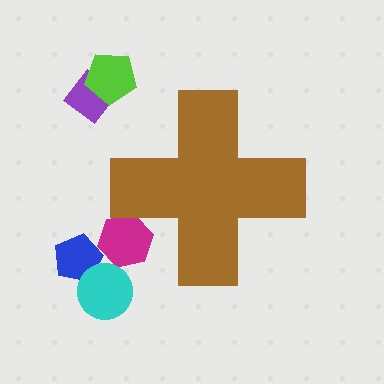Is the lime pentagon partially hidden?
No, the lime pentagon is fully visible.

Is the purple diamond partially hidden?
No, the purple diamond is fully visible.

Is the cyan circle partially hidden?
No, the cyan circle is fully visible.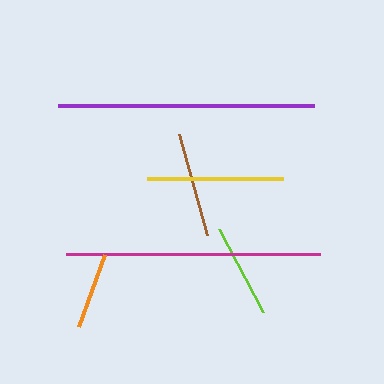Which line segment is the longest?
The purple line is the longest at approximately 256 pixels.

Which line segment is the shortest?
The orange line is the shortest at approximately 77 pixels.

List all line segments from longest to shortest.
From longest to shortest: purple, magenta, yellow, brown, lime, orange.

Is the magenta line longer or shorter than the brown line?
The magenta line is longer than the brown line.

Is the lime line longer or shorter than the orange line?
The lime line is longer than the orange line.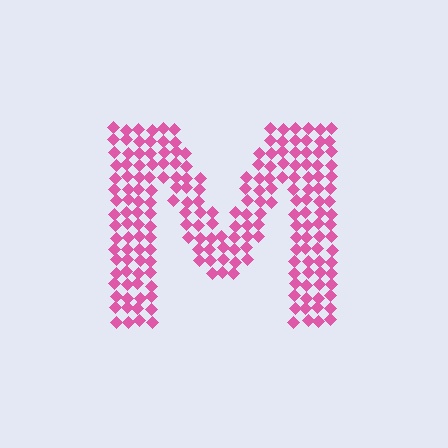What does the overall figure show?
The overall figure shows the letter M.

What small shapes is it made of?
It is made of small diamonds.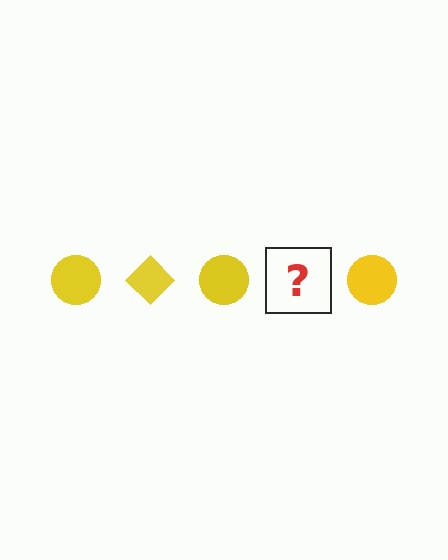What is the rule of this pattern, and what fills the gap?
The rule is that the pattern cycles through circle, diamond shapes in yellow. The gap should be filled with a yellow diamond.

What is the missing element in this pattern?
The missing element is a yellow diamond.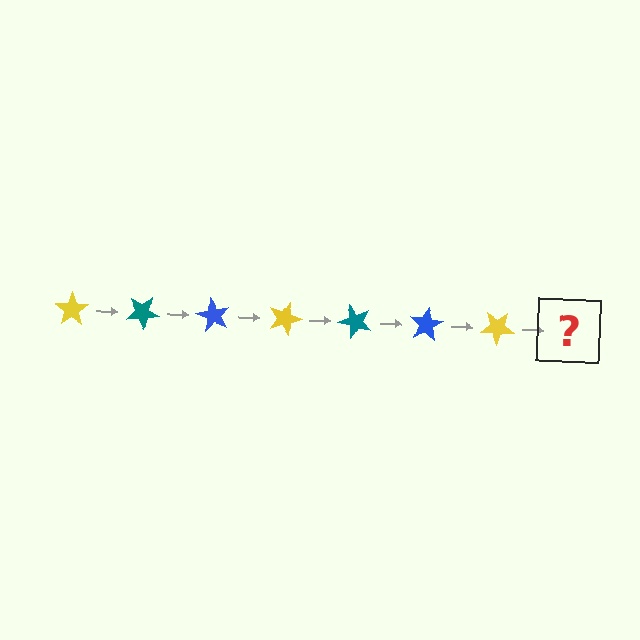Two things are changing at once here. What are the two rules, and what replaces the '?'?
The two rules are that it rotates 30 degrees each step and the color cycles through yellow, teal, and blue. The '?' should be a teal star, rotated 210 degrees from the start.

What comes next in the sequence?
The next element should be a teal star, rotated 210 degrees from the start.